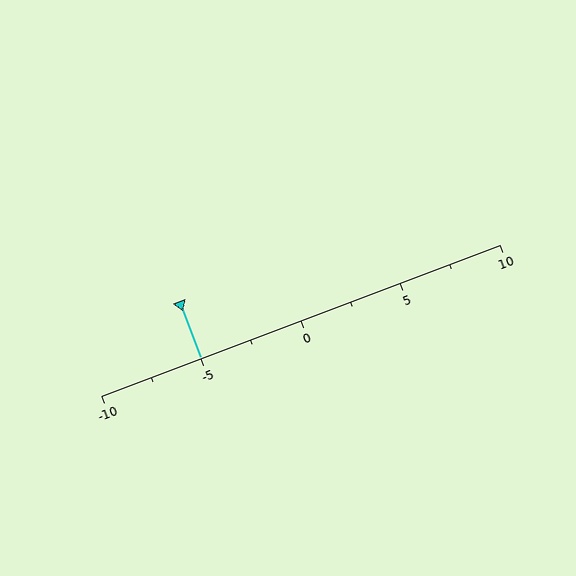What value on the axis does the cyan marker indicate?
The marker indicates approximately -5.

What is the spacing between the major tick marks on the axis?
The major ticks are spaced 5 apart.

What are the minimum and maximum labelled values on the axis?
The axis runs from -10 to 10.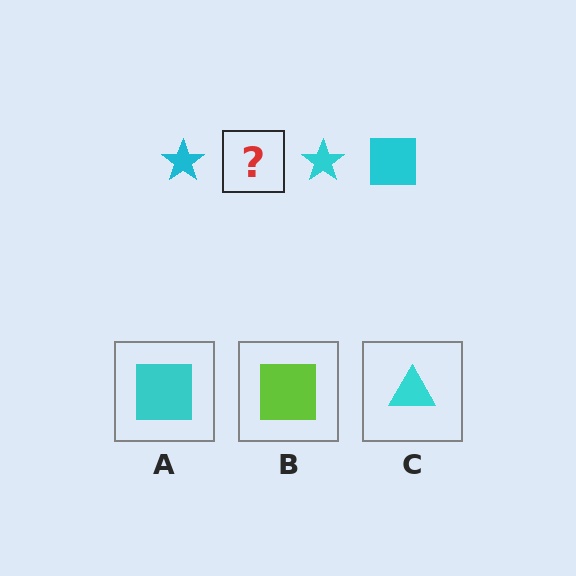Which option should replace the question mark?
Option A.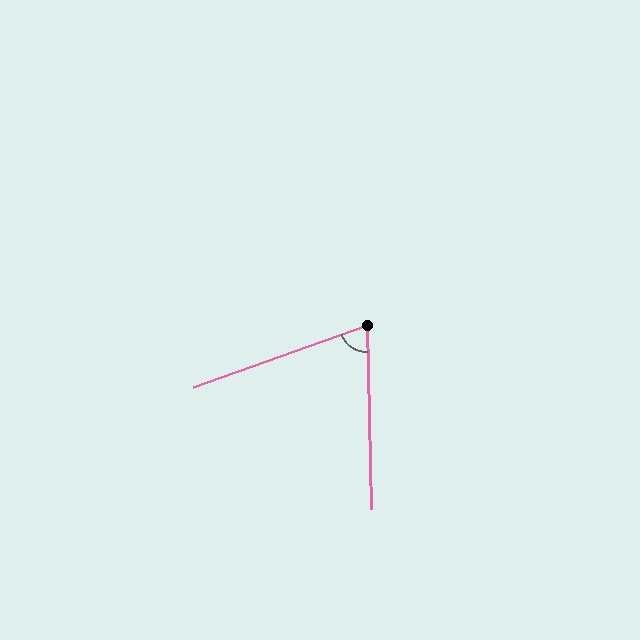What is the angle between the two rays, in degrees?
Approximately 72 degrees.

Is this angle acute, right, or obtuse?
It is acute.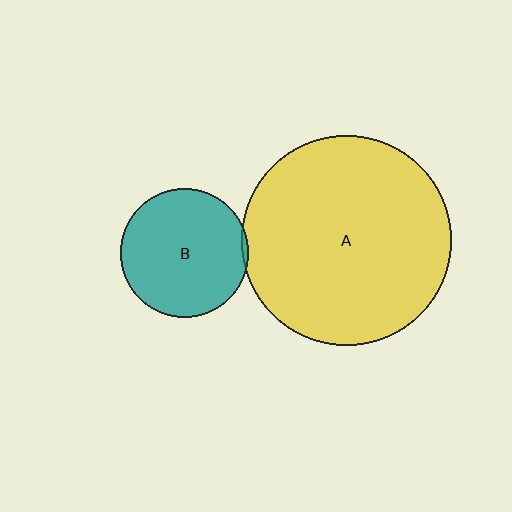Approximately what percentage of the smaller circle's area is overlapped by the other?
Approximately 5%.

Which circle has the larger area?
Circle A (yellow).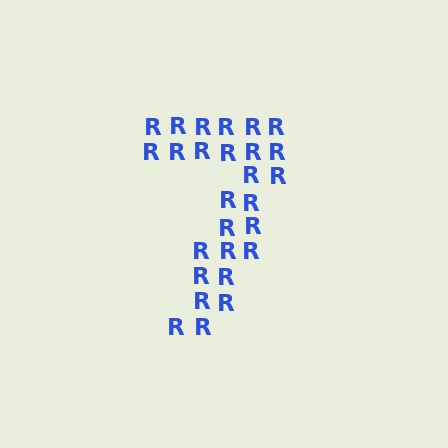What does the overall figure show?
The overall figure shows the digit 7.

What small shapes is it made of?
It is made of small letter R's.